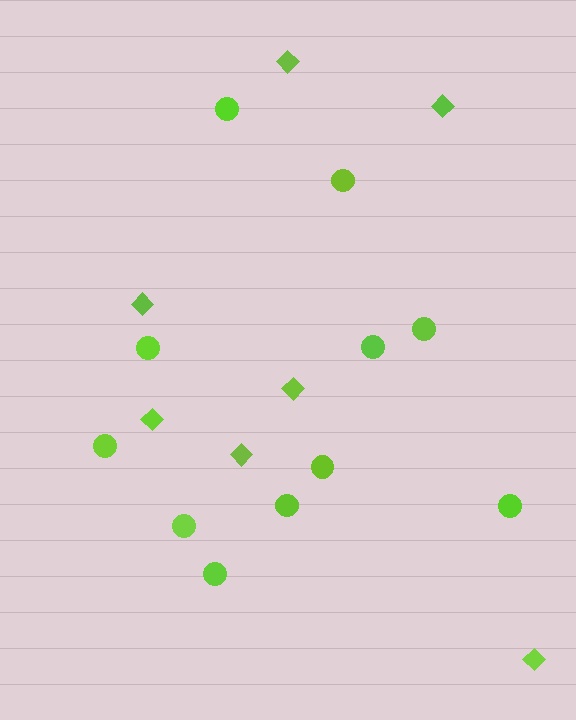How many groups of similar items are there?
There are 2 groups: one group of diamonds (7) and one group of circles (11).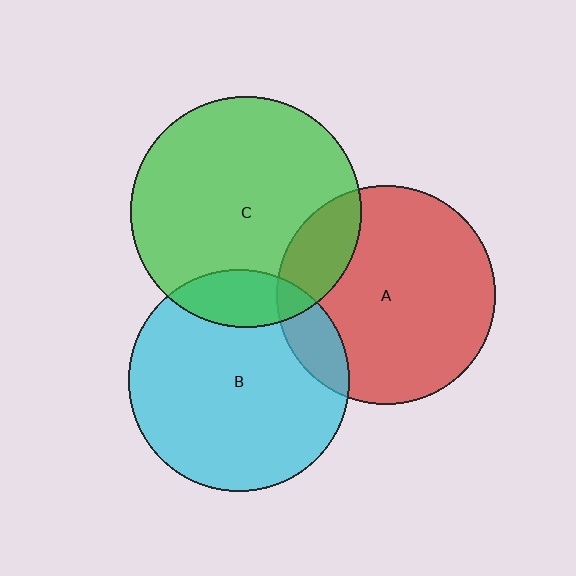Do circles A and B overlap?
Yes.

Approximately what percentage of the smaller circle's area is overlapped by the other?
Approximately 15%.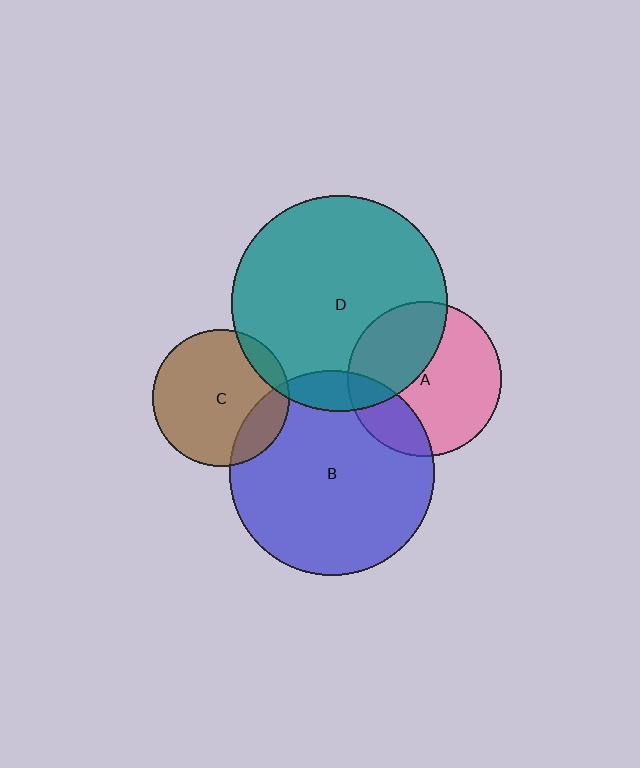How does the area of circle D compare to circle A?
Approximately 2.0 times.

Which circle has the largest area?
Circle D (teal).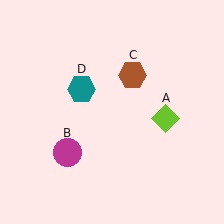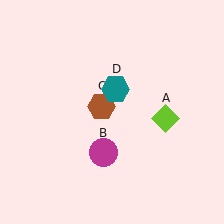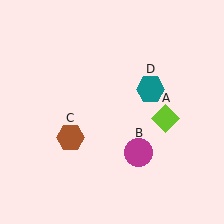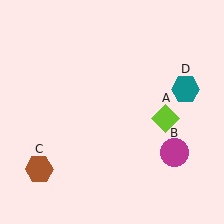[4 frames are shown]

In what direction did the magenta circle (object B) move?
The magenta circle (object B) moved right.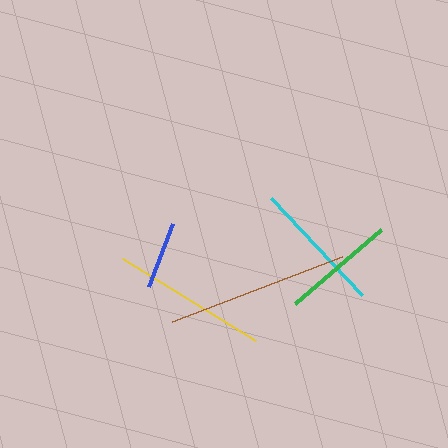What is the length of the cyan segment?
The cyan segment is approximately 133 pixels long.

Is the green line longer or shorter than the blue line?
The green line is longer than the blue line.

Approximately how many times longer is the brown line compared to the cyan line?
The brown line is approximately 1.4 times the length of the cyan line.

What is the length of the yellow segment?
The yellow segment is approximately 157 pixels long.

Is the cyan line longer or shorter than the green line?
The cyan line is longer than the green line.